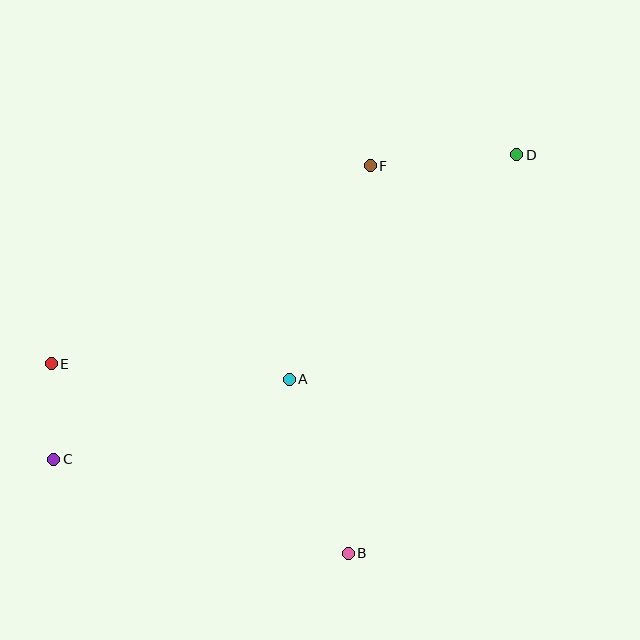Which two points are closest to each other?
Points C and E are closest to each other.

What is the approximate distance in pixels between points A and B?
The distance between A and B is approximately 184 pixels.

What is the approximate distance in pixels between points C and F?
The distance between C and F is approximately 432 pixels.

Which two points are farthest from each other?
Points C and D are farthest from each other.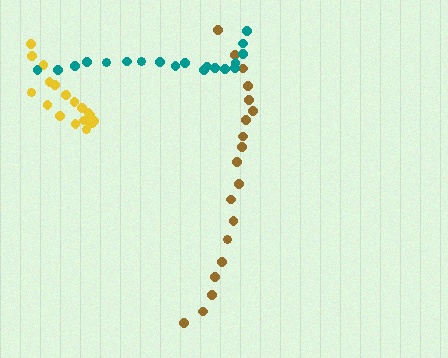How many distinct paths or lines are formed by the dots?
There are 3 distinct paths.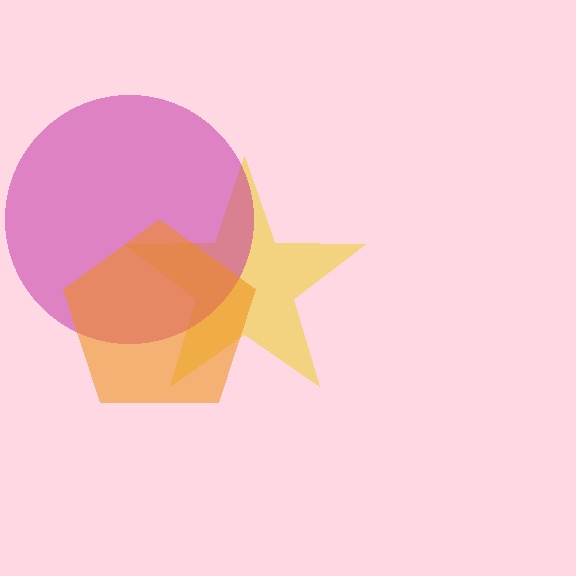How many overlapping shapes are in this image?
There are 3 overlapping shapes in the image.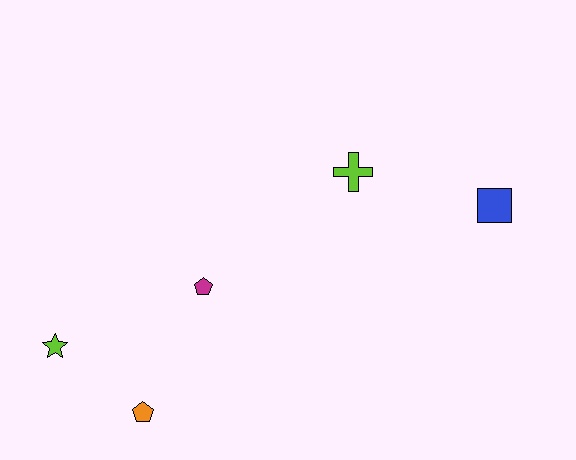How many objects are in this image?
There are 5 objects.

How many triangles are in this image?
There are no triangles.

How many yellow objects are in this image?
There are no yellow objects.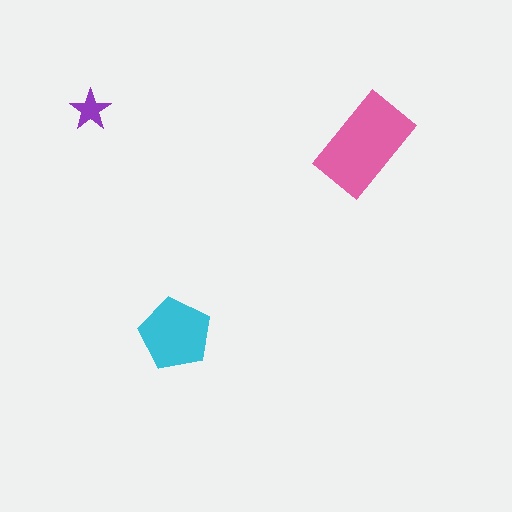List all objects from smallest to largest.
The purple star, the cyan pentagon, the pink rectangle.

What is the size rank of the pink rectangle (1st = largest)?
1st.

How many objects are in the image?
There are 3 objects in the image.